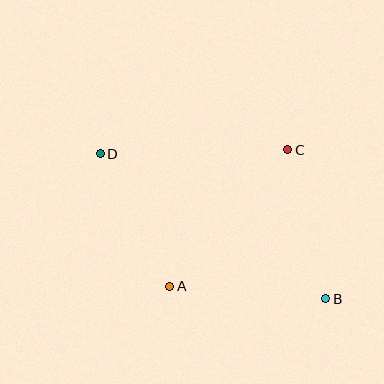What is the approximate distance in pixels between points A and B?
The distance between A and B is approximately 156 pixels.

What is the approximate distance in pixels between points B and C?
The distance between B and C is approximately 154 pixels.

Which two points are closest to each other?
Points A and D are closest to each other.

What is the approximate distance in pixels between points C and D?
The distance between C and D is approximately 188 pixels.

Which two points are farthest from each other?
Points B and D are farthest from each other.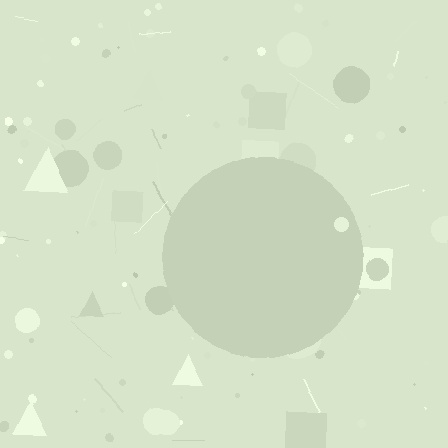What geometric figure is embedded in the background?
A circle is embedded in the background.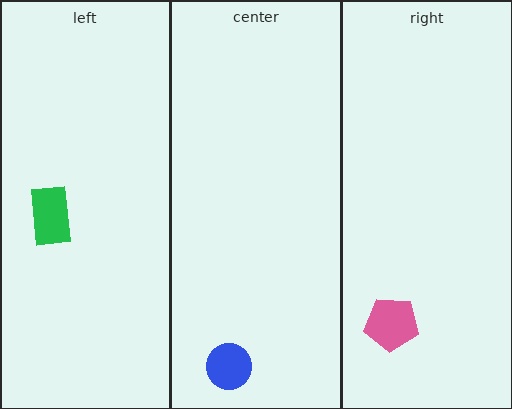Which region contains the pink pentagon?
The right region.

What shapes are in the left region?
The green rectangle.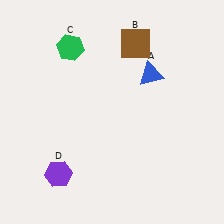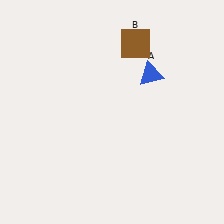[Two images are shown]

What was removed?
The green hexagon (C), the purple hexagon (D) were removed in Image 2.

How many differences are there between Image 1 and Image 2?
There are 2 differences between the two images.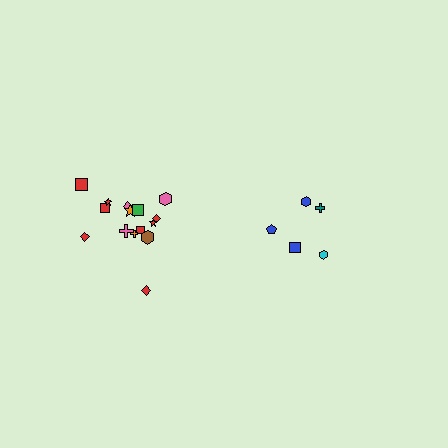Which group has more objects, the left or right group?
The left group.